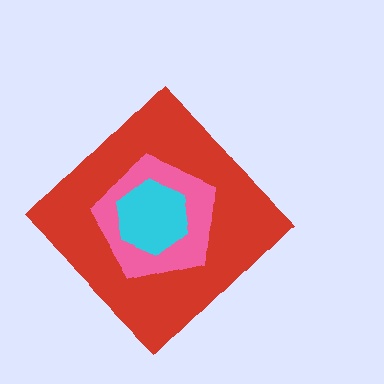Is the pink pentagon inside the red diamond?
Yes.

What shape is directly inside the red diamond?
The pink pentagon.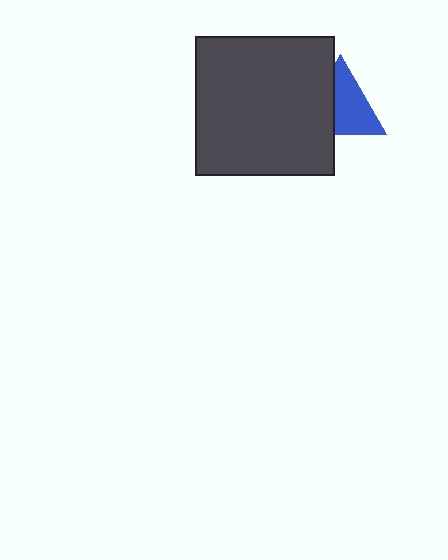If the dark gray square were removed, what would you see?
You would see the complete blue triangle.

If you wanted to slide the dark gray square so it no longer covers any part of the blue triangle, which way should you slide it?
Slide it left — that is the most direct way to separate the two shapes.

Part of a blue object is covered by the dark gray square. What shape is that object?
It is a triangle.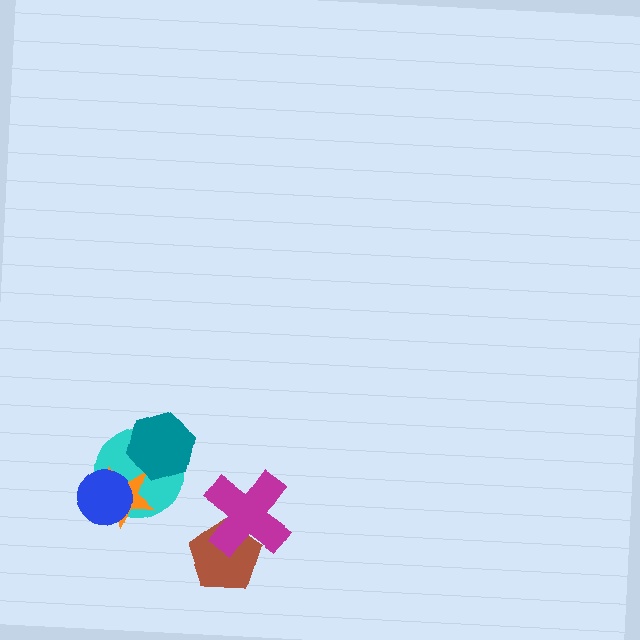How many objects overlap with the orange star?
2 objects overlap with the orange star.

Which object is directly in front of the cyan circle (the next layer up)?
The orange star is directly in front of the cyan circle.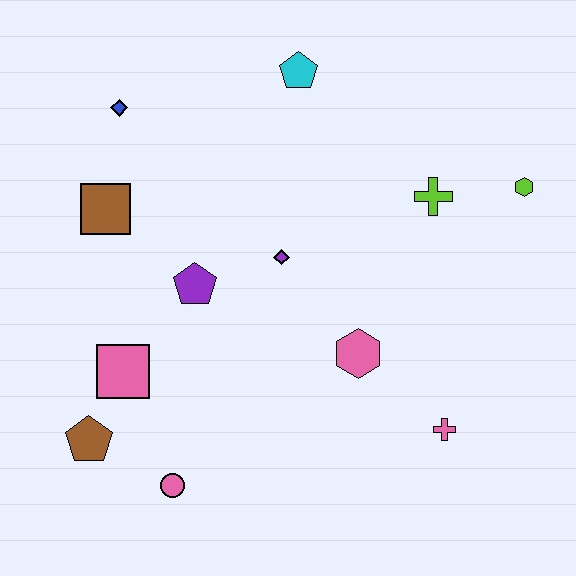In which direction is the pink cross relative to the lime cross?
The pink cross is below the lime cross.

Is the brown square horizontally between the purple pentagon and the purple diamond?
No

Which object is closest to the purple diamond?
The purple pentagon is closest to the purple diamond.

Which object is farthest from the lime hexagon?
The brown pentagon is farthest from the lime hexagon.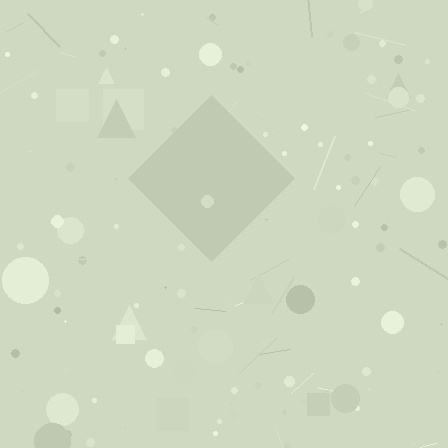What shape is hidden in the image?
A diamond is hidden in the image.